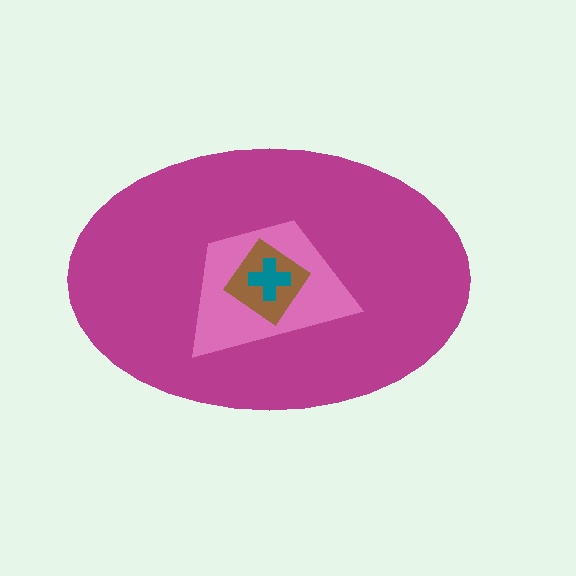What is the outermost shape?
The magenta ellipse.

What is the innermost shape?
The teal cross.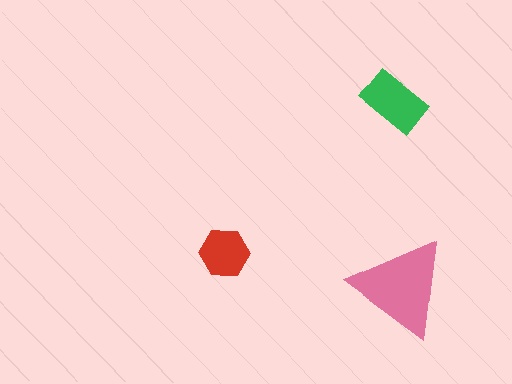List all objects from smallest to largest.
The red hexagon, the green rectangle, the pink triangle.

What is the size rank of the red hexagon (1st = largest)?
3rd.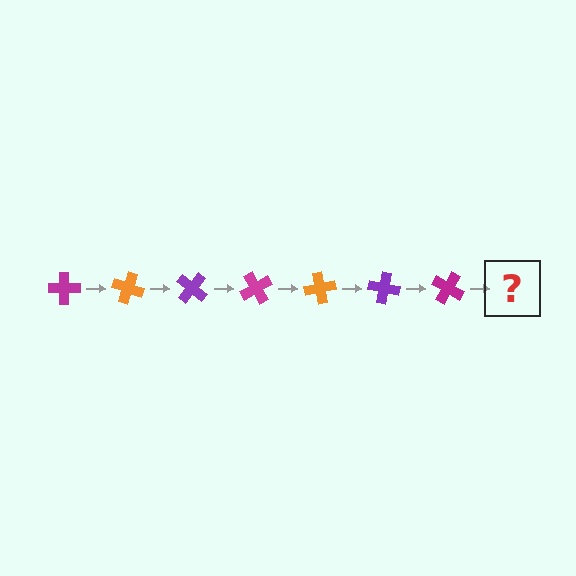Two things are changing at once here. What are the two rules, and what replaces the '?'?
The two rules are that it rotates 20 degrees each step and the color cycles through magenta, orange, and purple. The '?' should be an orange cross, rotated 140 degrees from the start.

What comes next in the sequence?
The next element should be an orange cross, rotated 140 degrees from the start.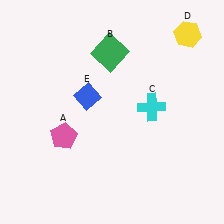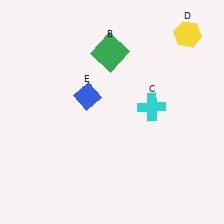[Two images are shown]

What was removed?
The pink pentagon (A) was removed in Image 2.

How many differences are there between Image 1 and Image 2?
There is 1 difference between the two images.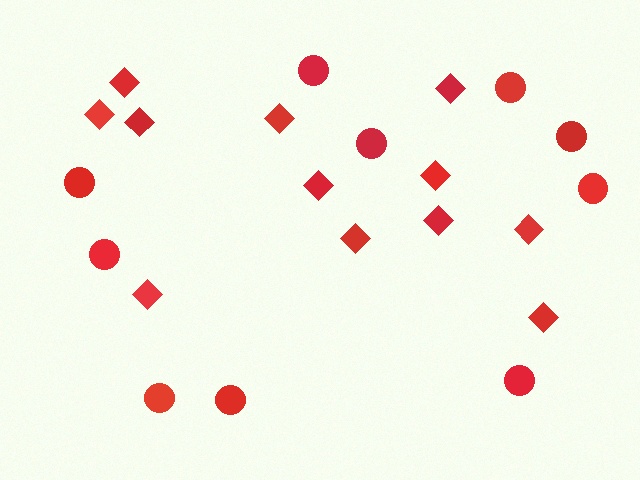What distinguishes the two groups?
There are 2 groups: one group of circles (10) and one group of diamonds (12).